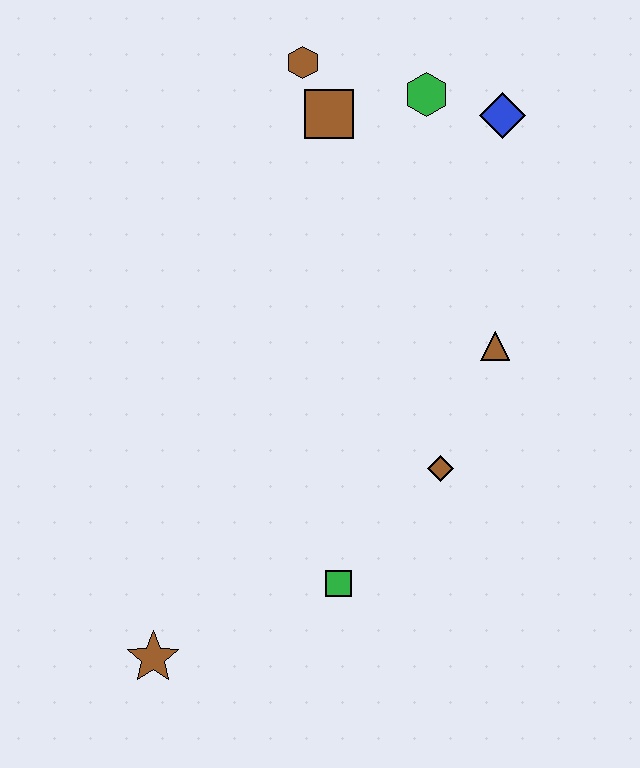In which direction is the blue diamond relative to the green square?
The blue diamond is above the green square.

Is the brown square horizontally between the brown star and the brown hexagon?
No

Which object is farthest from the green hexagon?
The brown star is farthest from the green hexagon.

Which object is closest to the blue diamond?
The green hexagon is closest to the blue diamond.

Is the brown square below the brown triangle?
No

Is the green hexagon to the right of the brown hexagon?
Yes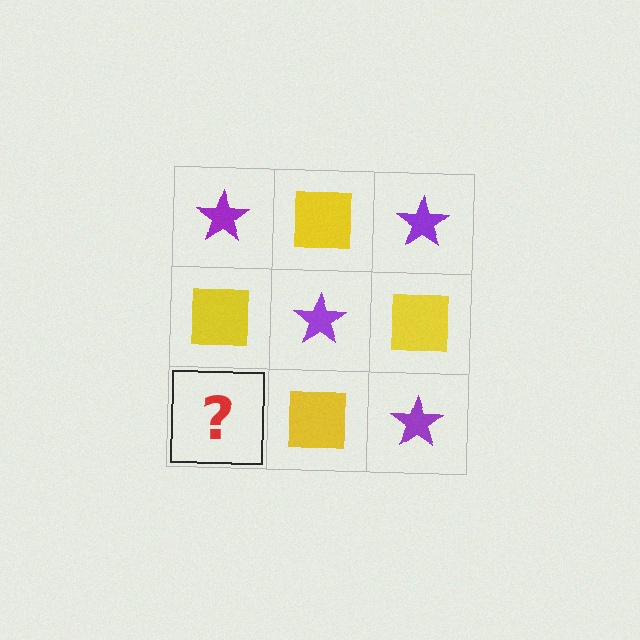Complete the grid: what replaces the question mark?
The question mark should be replaced with a purple star.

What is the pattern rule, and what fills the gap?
The rule is that it alternates purple star and yellow square in a checkerboard pattern. The gap should be filled with a purple star.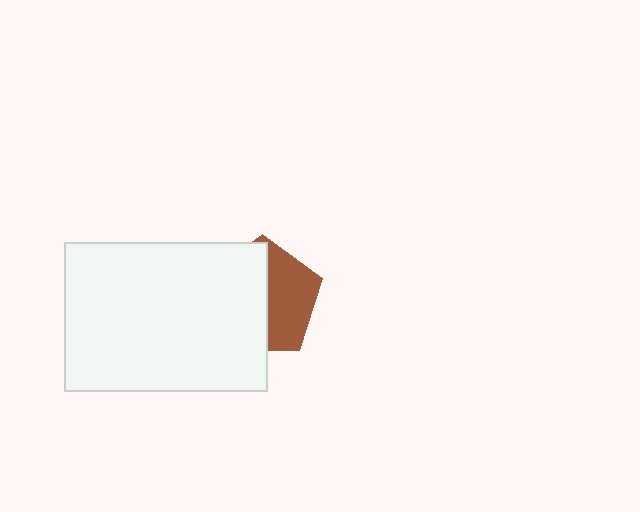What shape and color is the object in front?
The object in front is a white rectangle.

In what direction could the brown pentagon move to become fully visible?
The brown pentagon could move right. That would shift it out from behind the white rectangle entirely.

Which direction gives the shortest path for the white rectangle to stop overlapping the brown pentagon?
Moving left gives the shortest separation.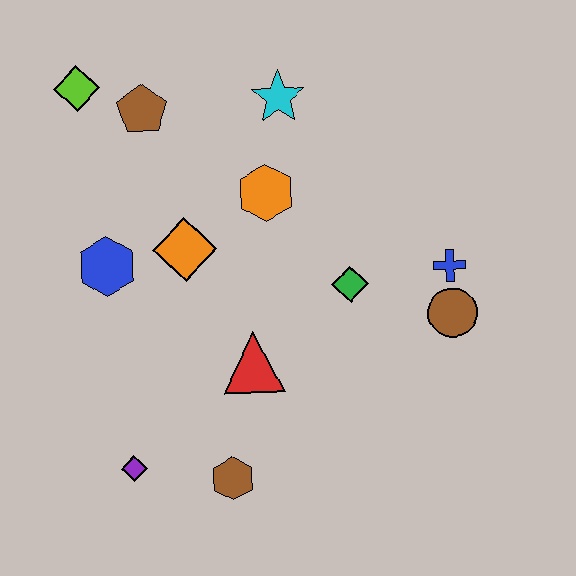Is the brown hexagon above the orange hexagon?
No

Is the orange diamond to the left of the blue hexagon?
No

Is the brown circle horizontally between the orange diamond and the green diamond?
No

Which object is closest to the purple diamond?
The brown hexagon is closest to the purple diamond.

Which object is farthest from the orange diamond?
The brown circle is farthest from the orange diamond.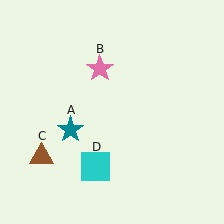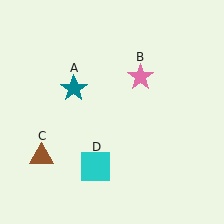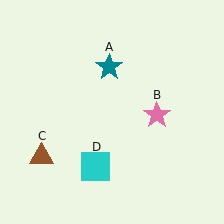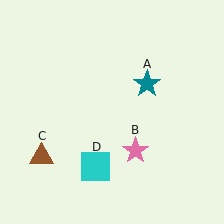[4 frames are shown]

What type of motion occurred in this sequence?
The teal star (object A), pink star (object B) rotated clockwise around the center of the scene.